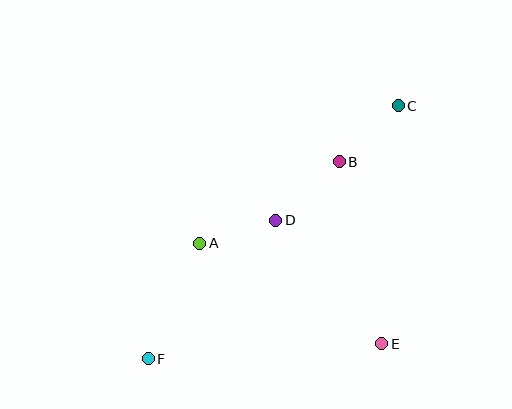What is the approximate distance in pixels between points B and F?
The distance between B and F is approximately 274 pixels.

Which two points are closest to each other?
Points A and D are closest to each other.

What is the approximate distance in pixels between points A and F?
The distance between A and F is approximately 126 pixels.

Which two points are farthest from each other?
Points C and F are farthest from each other.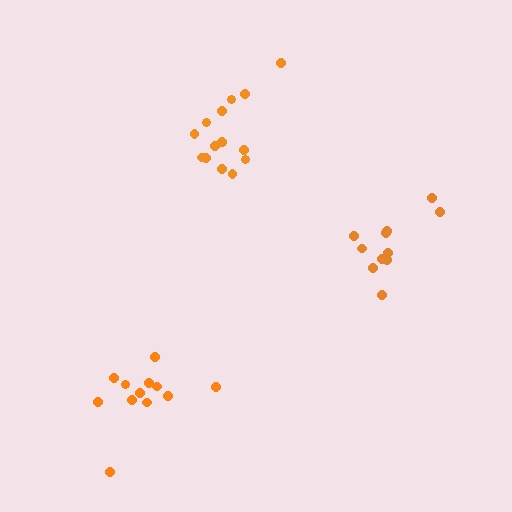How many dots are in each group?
Group 1: 11 dots, Group 2: 12 dots, Group 3: 15 dots (38 total).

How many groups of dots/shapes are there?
There are 3 groups.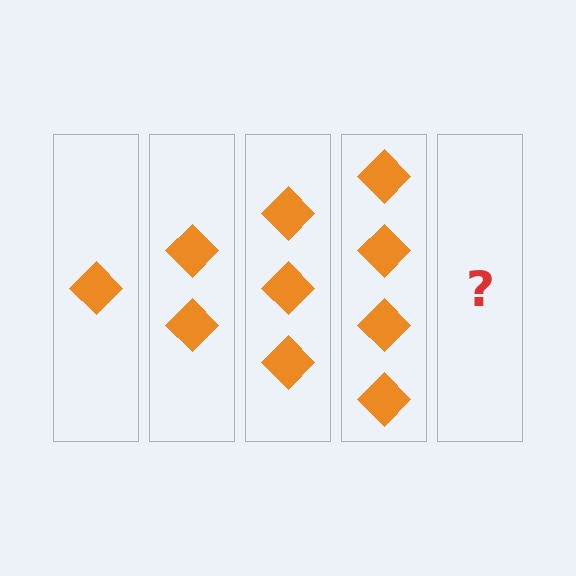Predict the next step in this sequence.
The next step is 5 diamonds.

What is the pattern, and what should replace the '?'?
The pattern is that each step adds one more diamond. The '?' should be 5 diamonds.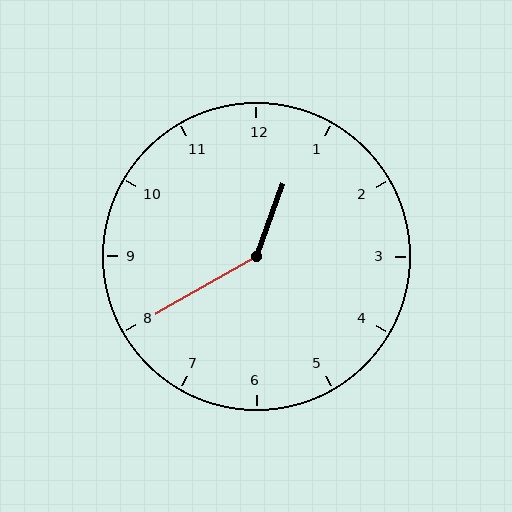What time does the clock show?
12:40.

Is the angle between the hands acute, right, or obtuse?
It is obtuse.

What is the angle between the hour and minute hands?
Approximately 140 degrees.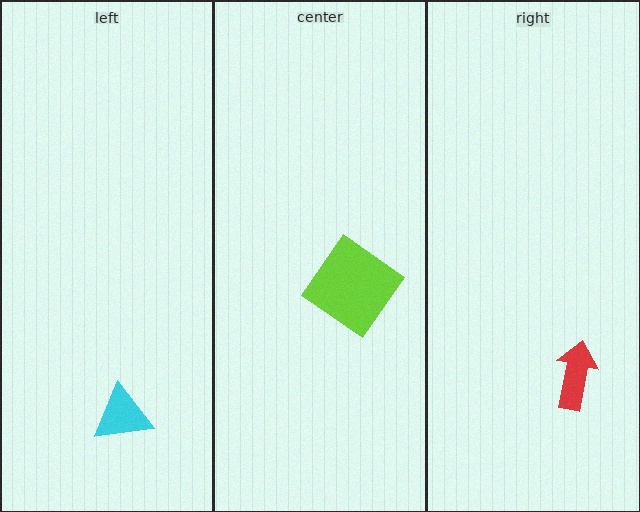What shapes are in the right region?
The red arrow.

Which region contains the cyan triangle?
The left region.